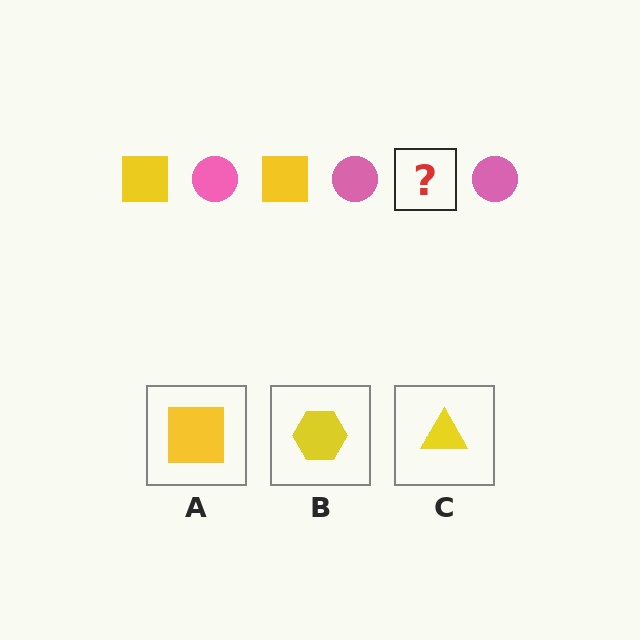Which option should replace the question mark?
Option A.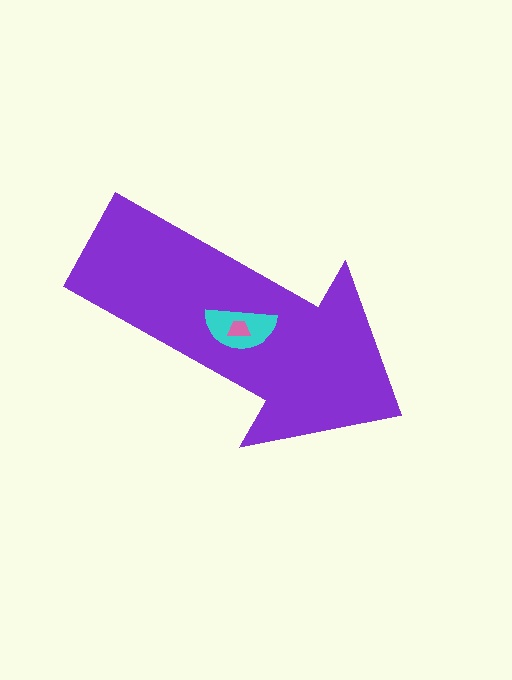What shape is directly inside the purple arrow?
The cyan semicircle.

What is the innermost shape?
The pink trapezoid.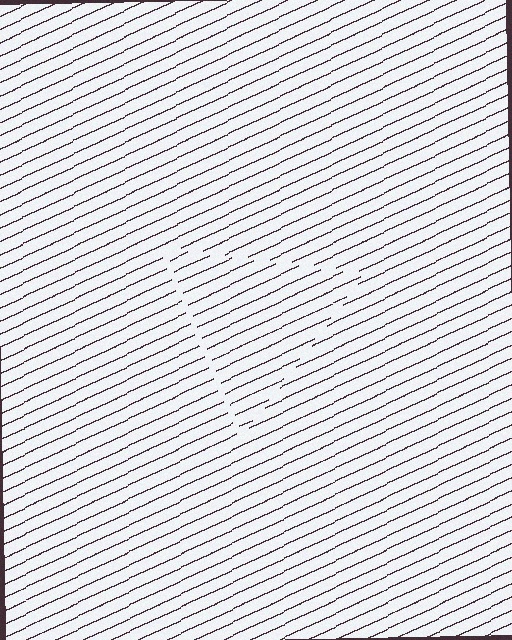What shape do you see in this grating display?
An illusory triangle. The interior of the shape contains the same grating, shifted by half a period — the contour is defined by the phase discontinuity where line-ends from the inner and outer gratings abut.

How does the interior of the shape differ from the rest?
The interior of the shape contains the same grating, shifted by half a period — the contour is defined by the phase discontinuity where line-ends from the inner and outer gratings abut.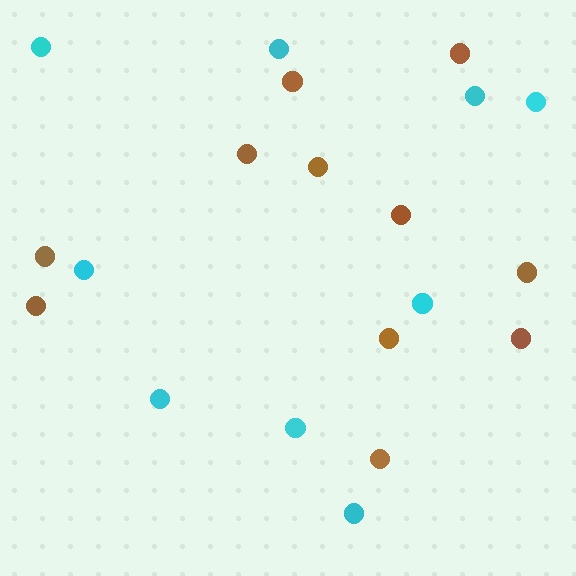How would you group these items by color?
There are 2 groups: one group of brown circles (11) and one group of cyan circles (9).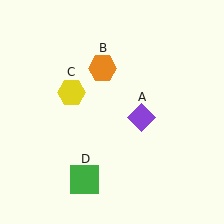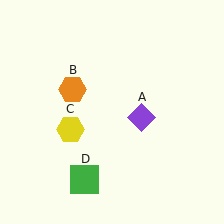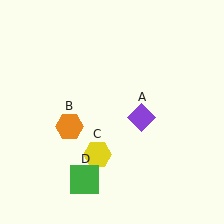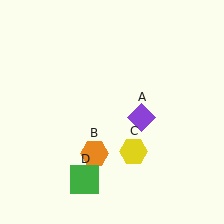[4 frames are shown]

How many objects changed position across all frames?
2 objects changed position: orange hexagon (object B), yellow hexagon (object C).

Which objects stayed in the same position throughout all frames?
Purple diamond (object A) and green square (object D) remained stationary.